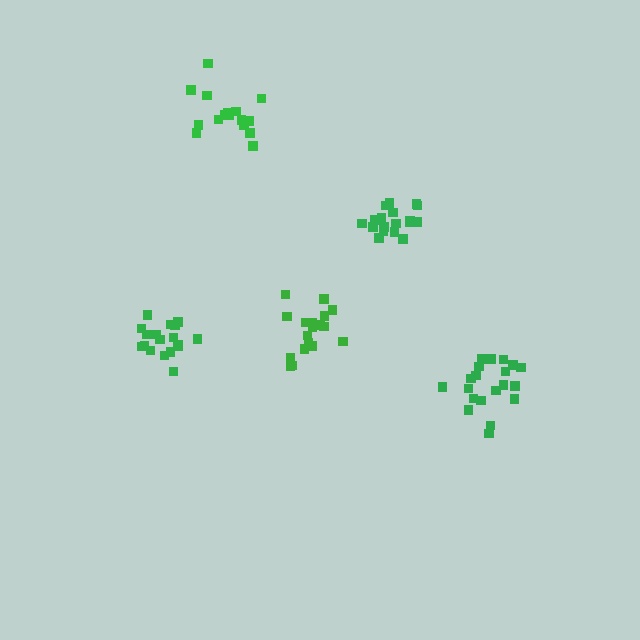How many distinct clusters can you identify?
There are 5 distinct clusters.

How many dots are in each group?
Group 1: 18 dots, Group 2: 20 dots, Group 3: 19 dots, Group 4: 16 dots, Group 5: 18 dots (91 total).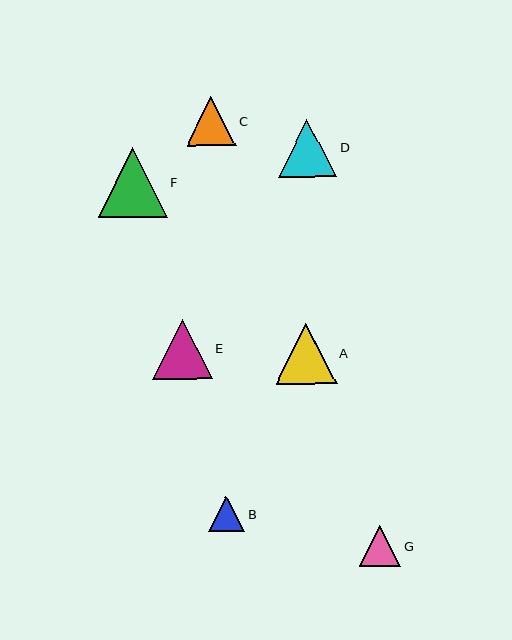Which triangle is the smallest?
Triangle B is the smallest with a size of approximately 36 pixels.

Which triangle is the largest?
Triangle F is the largest with a size of approximately 69 pixels.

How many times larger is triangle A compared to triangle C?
Triangle A is approximately 1.2 times the size of triangle C.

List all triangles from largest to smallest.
From largest to smallest: F, A, E, D, C, G, B.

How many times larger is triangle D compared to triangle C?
Triangle D is approximately 1.2 times the size of triangle C.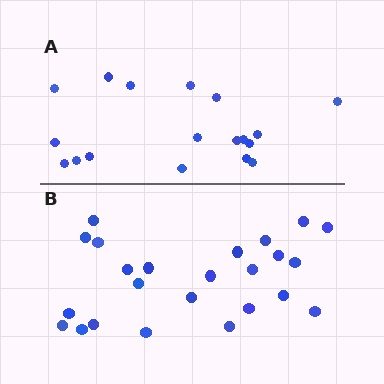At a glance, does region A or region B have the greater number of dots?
Region B (the bottom region) has more dots.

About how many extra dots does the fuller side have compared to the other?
Region B has about 6 more dots than region A.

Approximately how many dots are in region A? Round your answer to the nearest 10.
About 20 dots. (The exact count is 18, which rounds to 20.)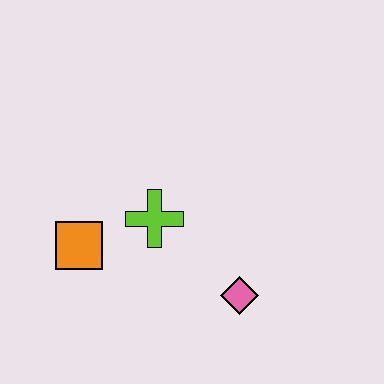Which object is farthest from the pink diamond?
The orange square is farthest from the pink diamond.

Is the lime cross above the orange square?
Yes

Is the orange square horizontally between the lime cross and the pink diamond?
No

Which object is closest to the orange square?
The lime cross is closest to the orange square.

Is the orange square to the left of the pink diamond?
Yes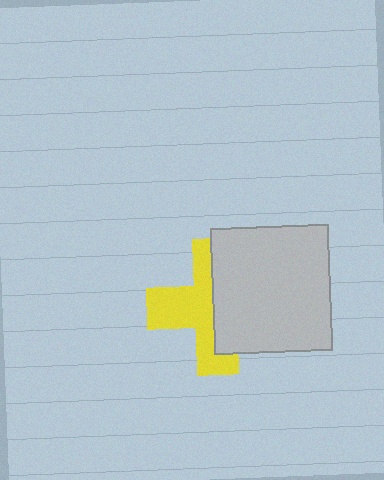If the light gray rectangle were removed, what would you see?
You would see the complete yellow cross.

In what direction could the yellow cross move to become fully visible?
The yellow cross could move left. That would shift it out from behind the light gray rectangle entirely.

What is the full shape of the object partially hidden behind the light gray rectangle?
The partially hidden object is a yellow cross.